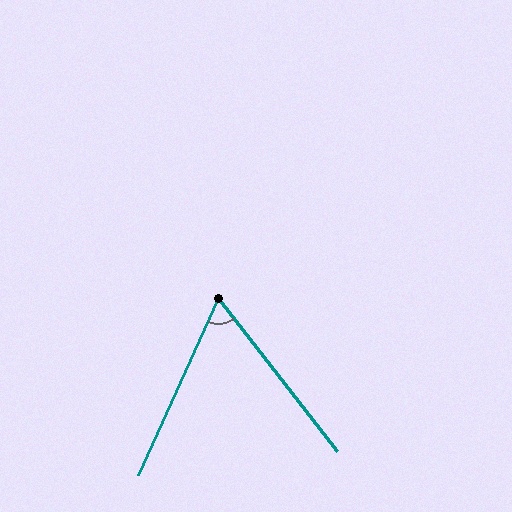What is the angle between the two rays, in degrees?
Approximately 62 degrees.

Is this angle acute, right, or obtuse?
It is acute.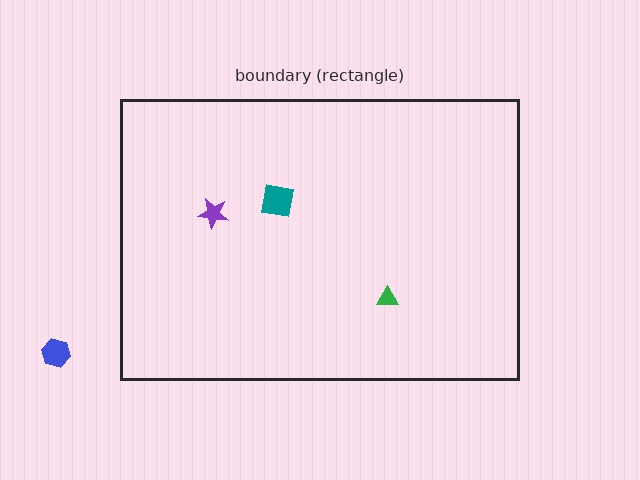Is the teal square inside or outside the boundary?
Inside.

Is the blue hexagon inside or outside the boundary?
Outside.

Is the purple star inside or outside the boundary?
Inside.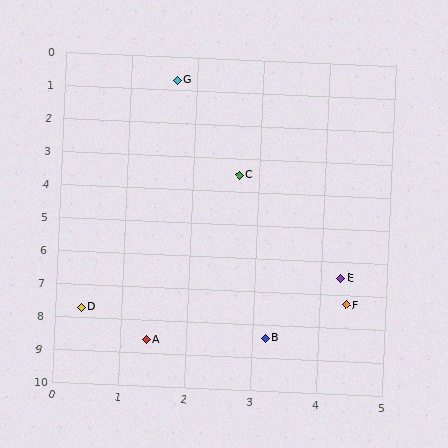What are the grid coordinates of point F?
Point F is at approximately (4.4, 7.3).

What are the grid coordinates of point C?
Point C is at approximately (2.7, 3.5).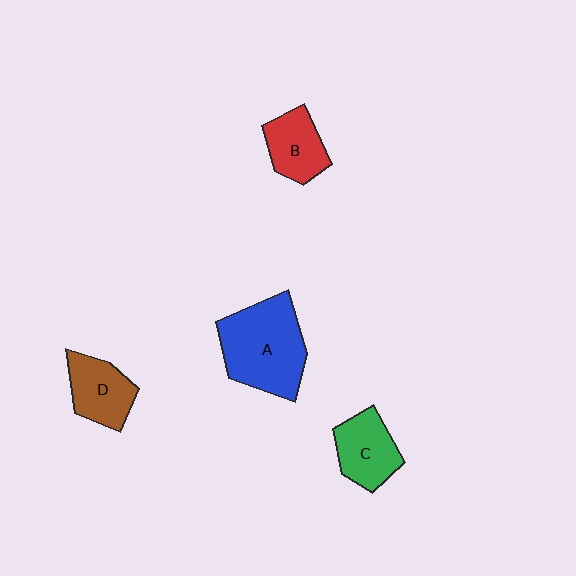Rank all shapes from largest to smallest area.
From largest to smallest: A (blue), C (green), D (brown), B (red).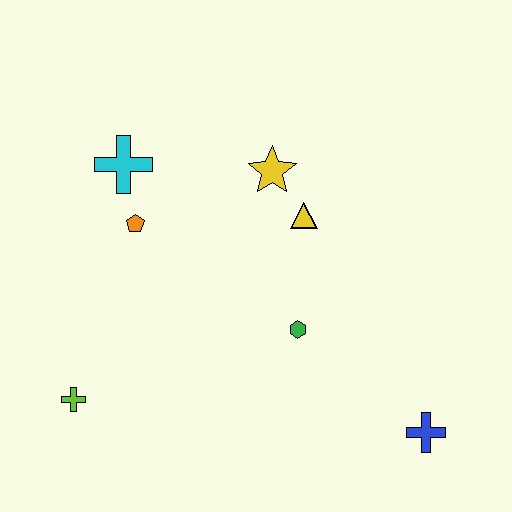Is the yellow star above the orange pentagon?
Yes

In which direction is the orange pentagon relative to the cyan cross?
The orange pentagon is below the cyan cross.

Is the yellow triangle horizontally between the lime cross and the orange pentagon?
No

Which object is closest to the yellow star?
The yellow triangle is closest to the yellow star.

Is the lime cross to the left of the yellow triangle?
Yes